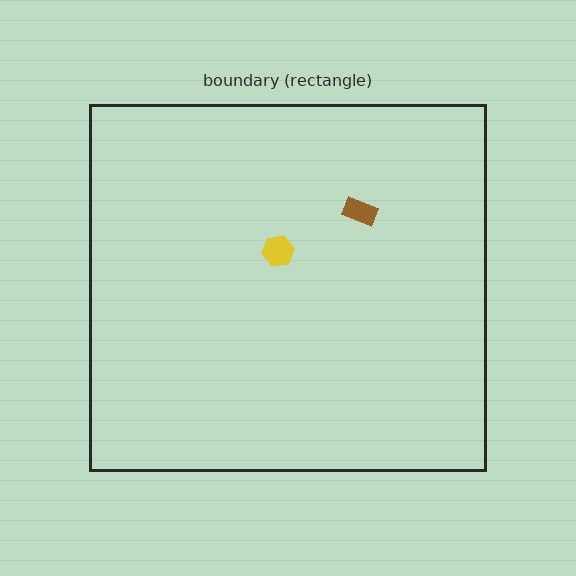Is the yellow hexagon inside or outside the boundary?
Inside.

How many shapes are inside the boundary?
2 inside, 0 outside.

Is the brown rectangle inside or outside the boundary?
Inside.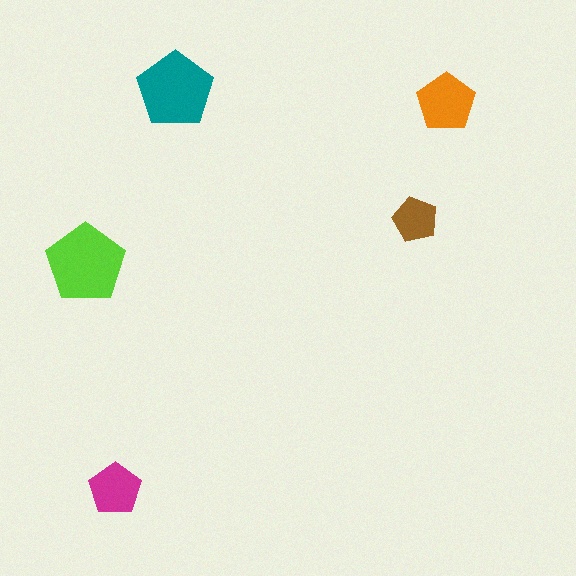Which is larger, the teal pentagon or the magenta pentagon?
The teal one.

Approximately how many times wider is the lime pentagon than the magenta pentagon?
About 1.5 times wider.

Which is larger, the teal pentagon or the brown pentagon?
The teal one.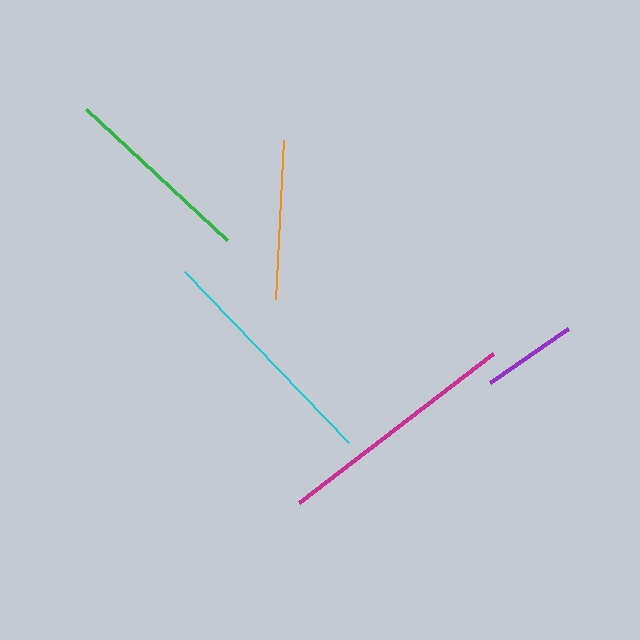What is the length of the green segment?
The green segment is approximately 192 pixels long.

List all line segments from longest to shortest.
From longest to shortest: magenta, cyan, green, orange, purple.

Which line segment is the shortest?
The purple line is the shortest at approximately 96 pixels.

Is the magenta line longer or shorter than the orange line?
The magenta line is longer than the orange line.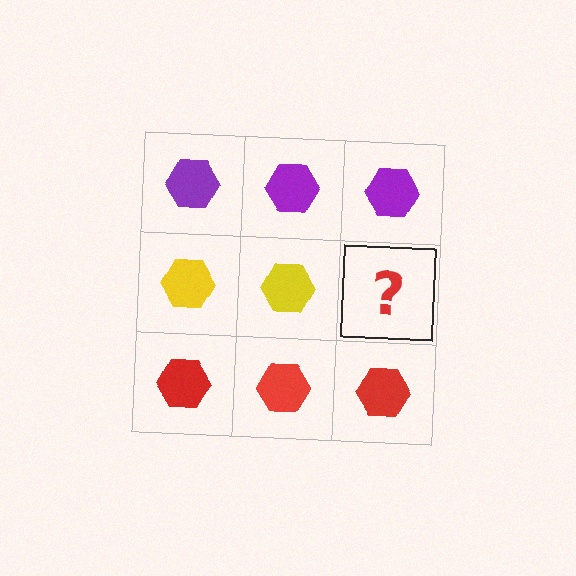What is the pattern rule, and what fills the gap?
The rule is that each row has a consistent color. The gap should be filled with a yellow hexagon.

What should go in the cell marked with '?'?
The missing cell should contain a yellow hexagon.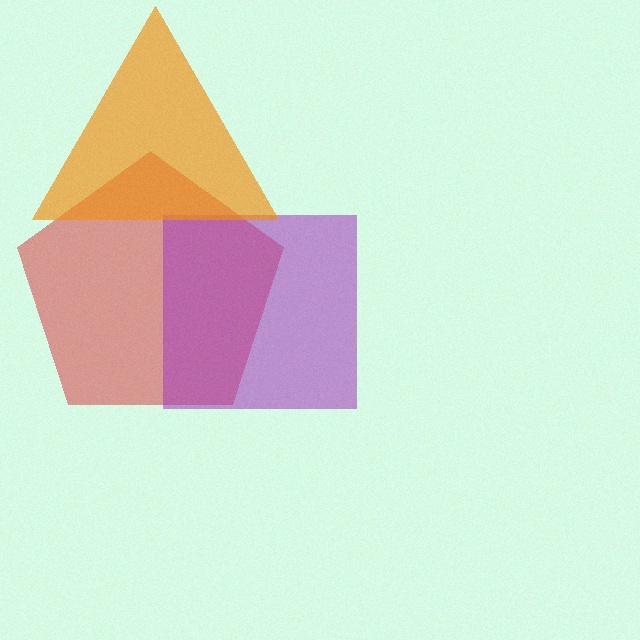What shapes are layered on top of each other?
The layered shapes are: a red pentagon, a purple square, an orange triangle.